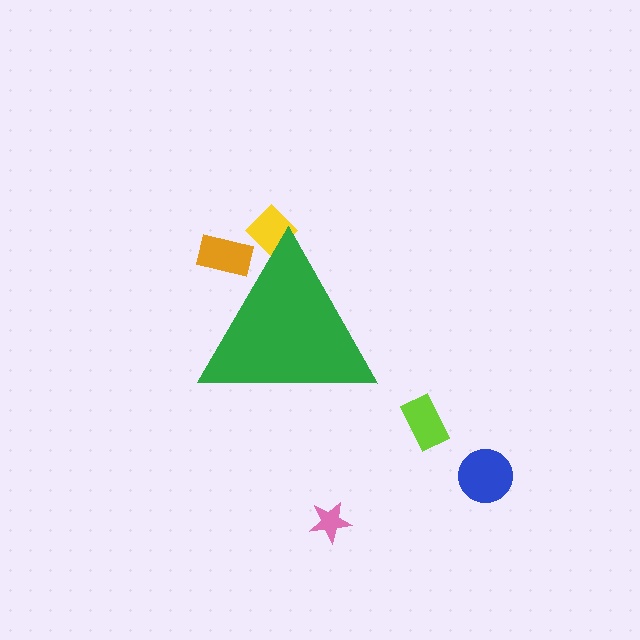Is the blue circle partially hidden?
No, the blue circle is fully visible.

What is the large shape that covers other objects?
A green triangle.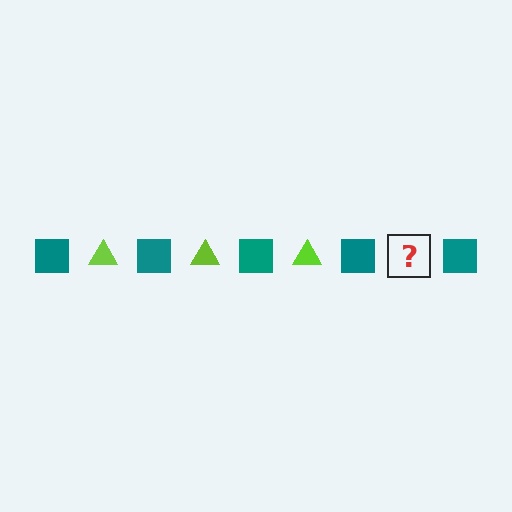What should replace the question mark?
The question mark should be replaced with a lime triangle.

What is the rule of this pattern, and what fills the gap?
The rule is that the pattern alternates between teal square and lime triangle. The gap should be filled with a lime triangle.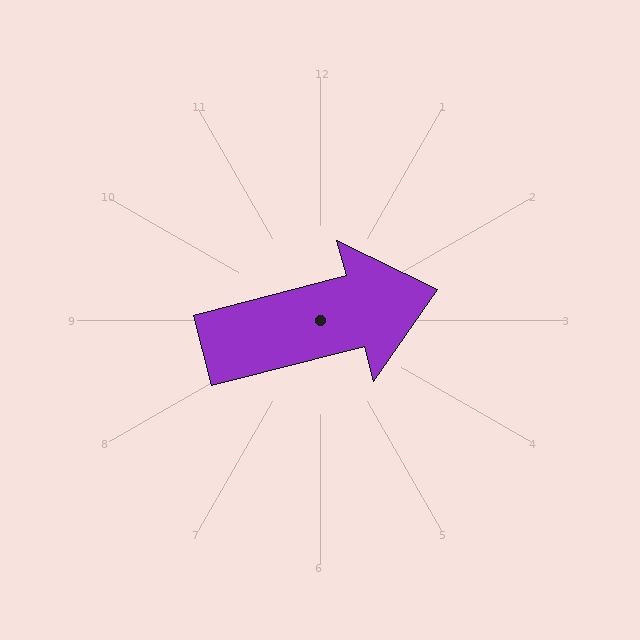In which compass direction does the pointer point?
East.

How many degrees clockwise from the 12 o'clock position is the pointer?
Approximately 75 degrees.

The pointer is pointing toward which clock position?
Roughly 3 o'clock.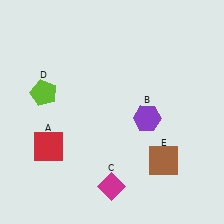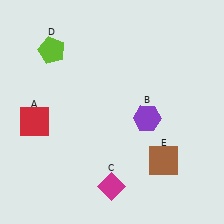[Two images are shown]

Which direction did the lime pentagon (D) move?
The lime pentagon (D) moved up.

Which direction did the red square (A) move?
The red square (A) moved up.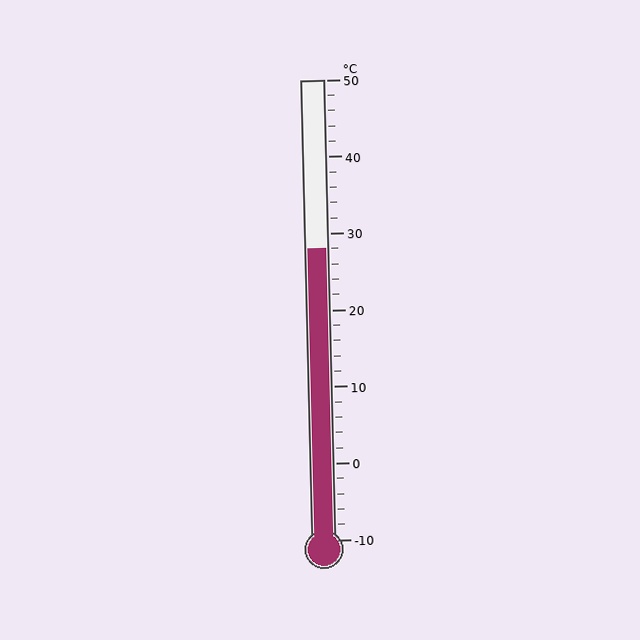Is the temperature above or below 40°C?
The temperature is below 40°C.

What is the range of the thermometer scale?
The thermometer scale ranges from -10°C to 50°C.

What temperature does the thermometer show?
The thermometer shows approximately 28°C.